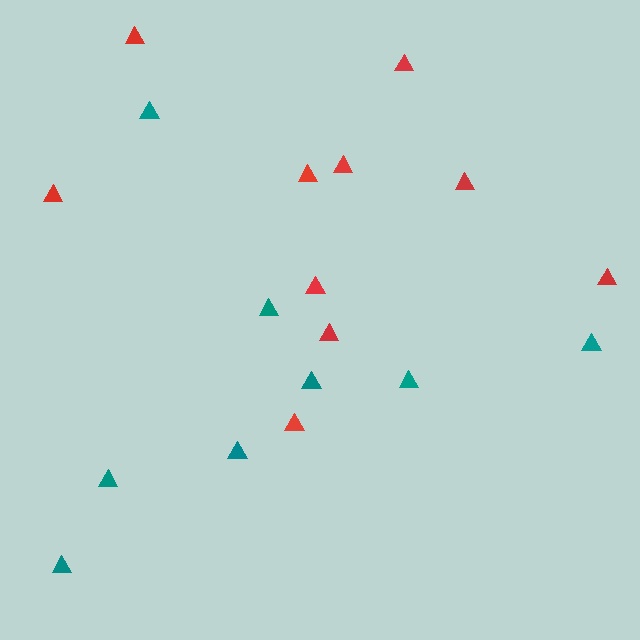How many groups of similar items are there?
There are 2 groups: one group of red triangles (10) and one group of teal triangles (8).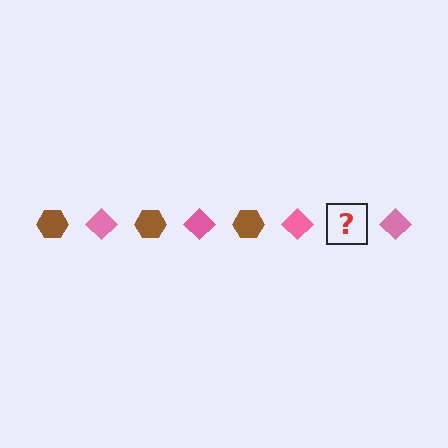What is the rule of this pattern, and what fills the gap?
The rule is that the pattern alternates between brown hexagon and pink diamond. The gap should be filled with a brown hexagon.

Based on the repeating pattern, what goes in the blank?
The blank should be a brown hexagon.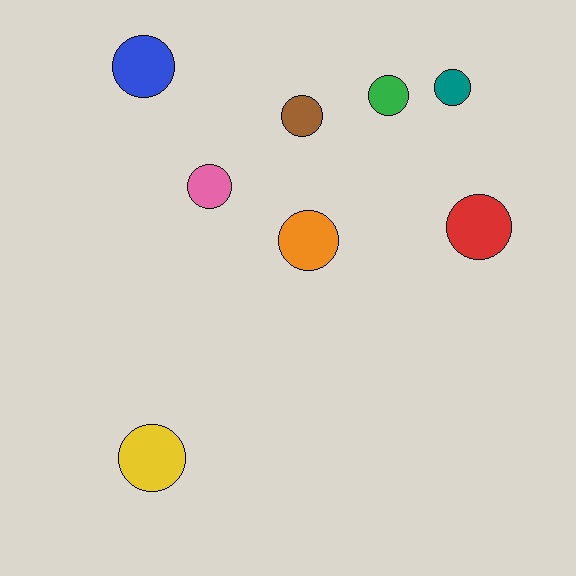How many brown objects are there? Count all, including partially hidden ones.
There is 1 brown object.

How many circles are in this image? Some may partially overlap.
There are 8 circles.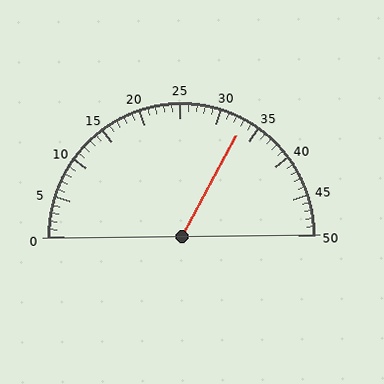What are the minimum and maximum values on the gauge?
The gauge ranges from 0 to 50.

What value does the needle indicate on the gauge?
The needle indicates approximately 33.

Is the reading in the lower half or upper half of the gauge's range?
The reading is in the upper half of the range (0 to 50).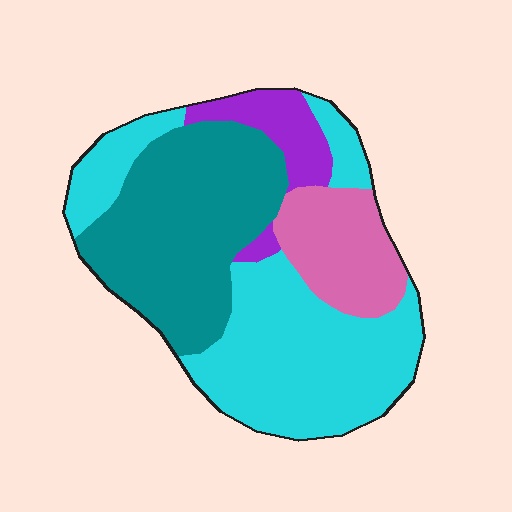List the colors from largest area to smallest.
From largest to smallest: cyan, teal, pink, purple.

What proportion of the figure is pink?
Pink takes up about one eighth (1/8) of the figure.